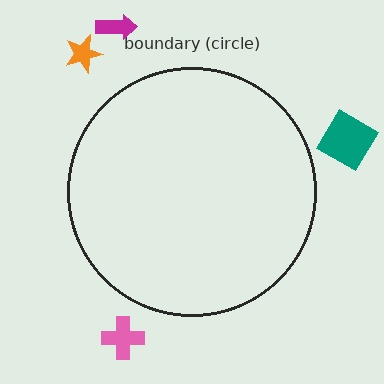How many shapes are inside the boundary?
0 inside, 4 outside.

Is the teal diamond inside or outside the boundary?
Outside.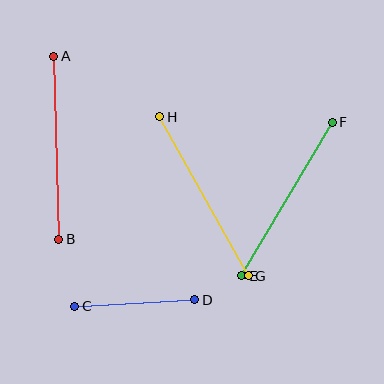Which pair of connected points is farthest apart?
Points A and B are farthest apart.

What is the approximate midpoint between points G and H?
The midpoint is at approximately (204, 196) pixels.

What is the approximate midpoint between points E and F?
The midpoint is at approximately (287, 199) pixels.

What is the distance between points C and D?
The distance is approximately 120 pixels.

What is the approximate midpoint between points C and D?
The midpoint is at approximately (135, 303) pixels.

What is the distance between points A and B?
The distance is approximately 183 pixels.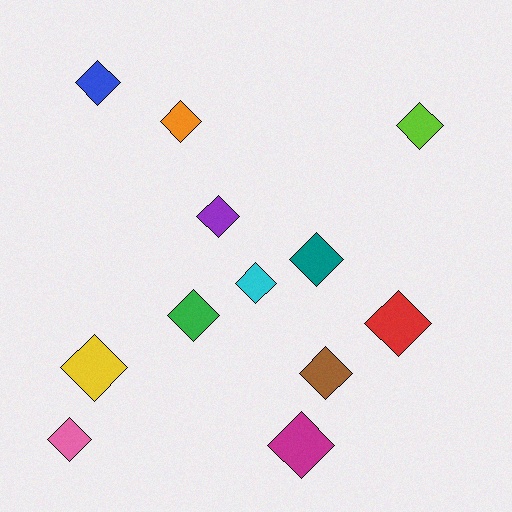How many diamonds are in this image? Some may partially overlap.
There are 12 diamonds.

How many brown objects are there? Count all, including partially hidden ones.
There is 1 brown object.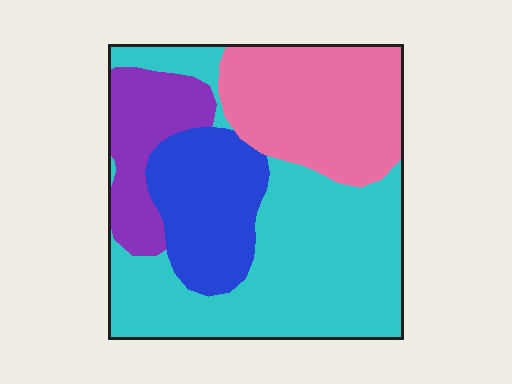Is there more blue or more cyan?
Cyan.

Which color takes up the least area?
Purple, at roughly 15%.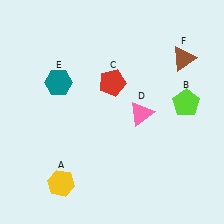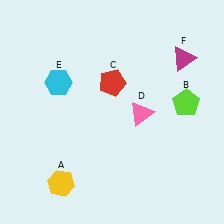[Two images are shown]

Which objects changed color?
E changed from teal to cyan. F changed from brown to magenta.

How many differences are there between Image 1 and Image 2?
There are 2 differences between the two images.